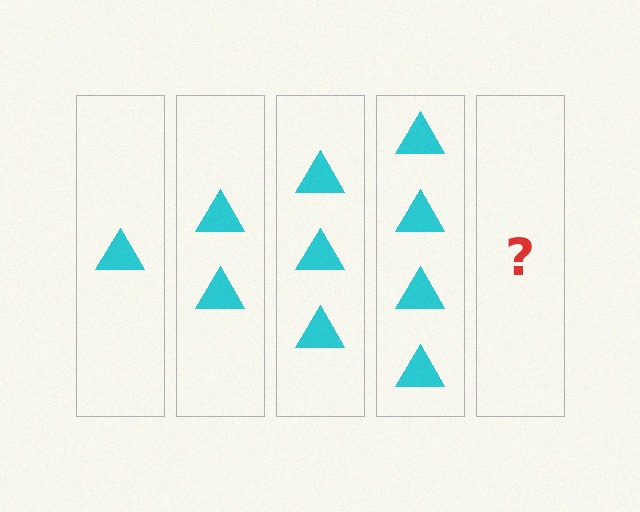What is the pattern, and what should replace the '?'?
The pattern is that each step adds one more triangle. The '?' should be 5 triangles.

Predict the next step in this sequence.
The next step is 5 triangles.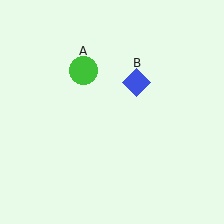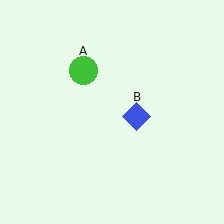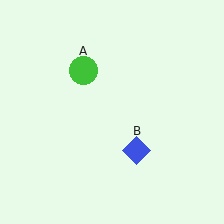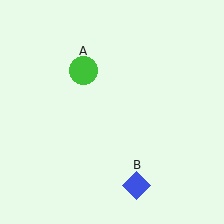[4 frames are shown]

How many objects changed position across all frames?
1 object changed position: blue diamond (object B).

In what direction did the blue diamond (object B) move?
The blue diamond (object B) moved down.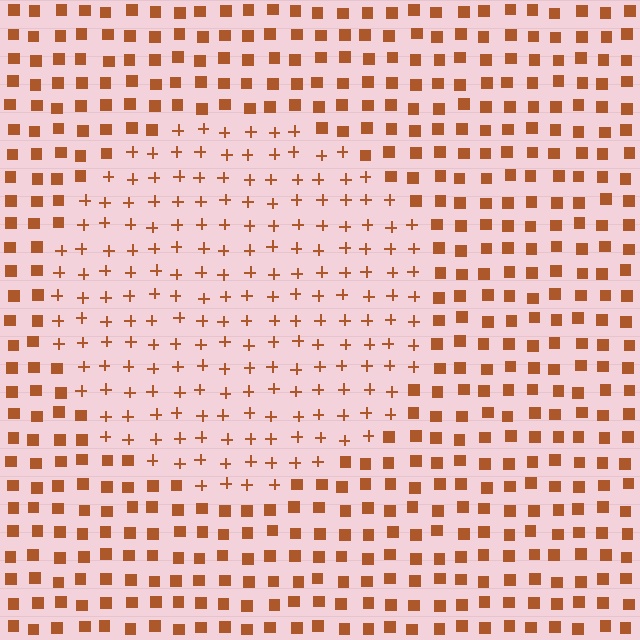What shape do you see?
I see a circle.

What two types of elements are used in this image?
The image uses plus signs inside the circle region and squares outside it.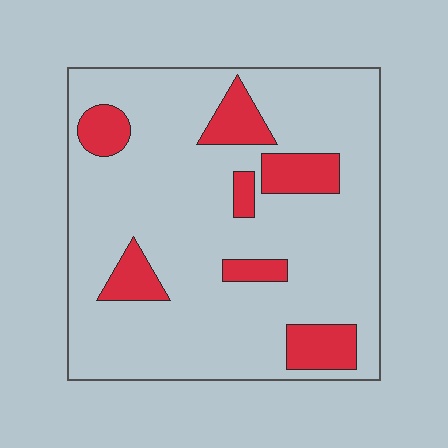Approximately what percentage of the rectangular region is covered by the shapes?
Approximately 15%.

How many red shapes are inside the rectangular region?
7.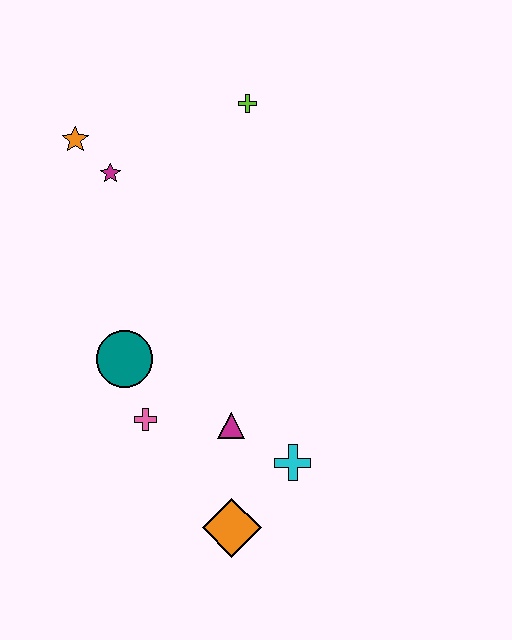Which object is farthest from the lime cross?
The orange diamond is farthest from the lime cross.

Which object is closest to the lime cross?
The magenta star is closest to the lime cross.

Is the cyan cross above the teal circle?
No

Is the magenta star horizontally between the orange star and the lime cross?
Yes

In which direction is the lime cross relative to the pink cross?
The lime cross is above the pink cross.